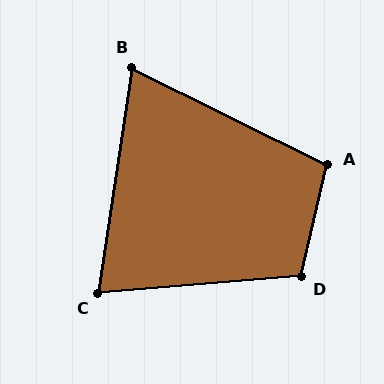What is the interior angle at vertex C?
Approximately 77 degrees (acute).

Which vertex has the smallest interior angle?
B, at approximately 72 degrees.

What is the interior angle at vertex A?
Approximately 103 degrees (obtuse).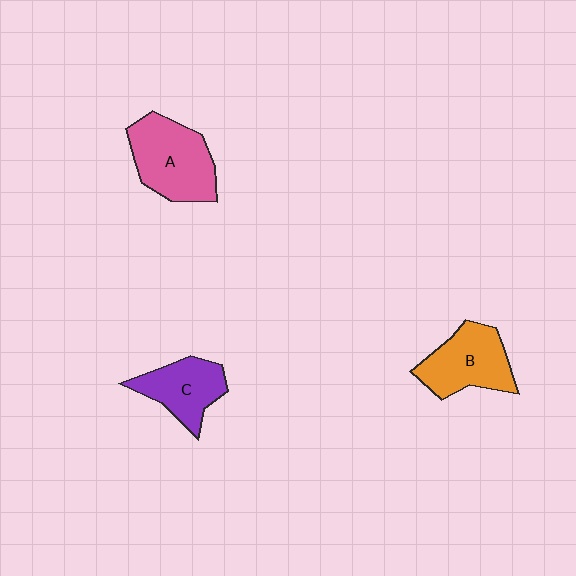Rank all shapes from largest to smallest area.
From largest to smallest: A (pink), B (orange), C (purple).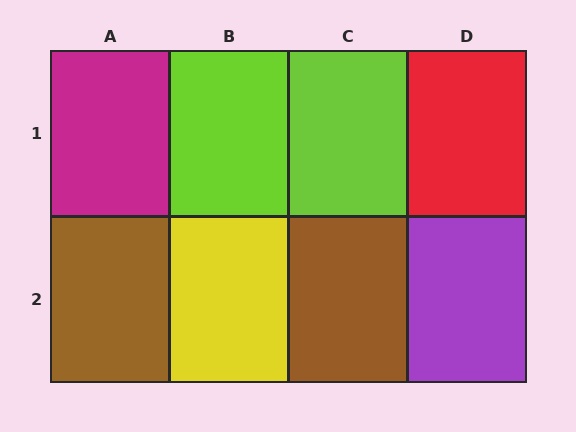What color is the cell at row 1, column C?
Lime.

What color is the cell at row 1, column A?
Magenta.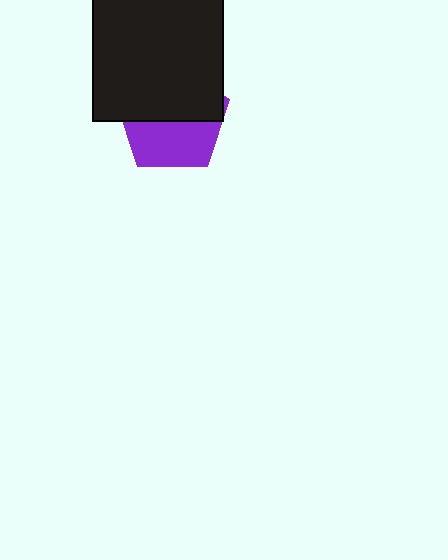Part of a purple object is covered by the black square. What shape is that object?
It is a pentagon.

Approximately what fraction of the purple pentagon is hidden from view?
Roughly 54% of the purple pentagon is hidden behind the black square.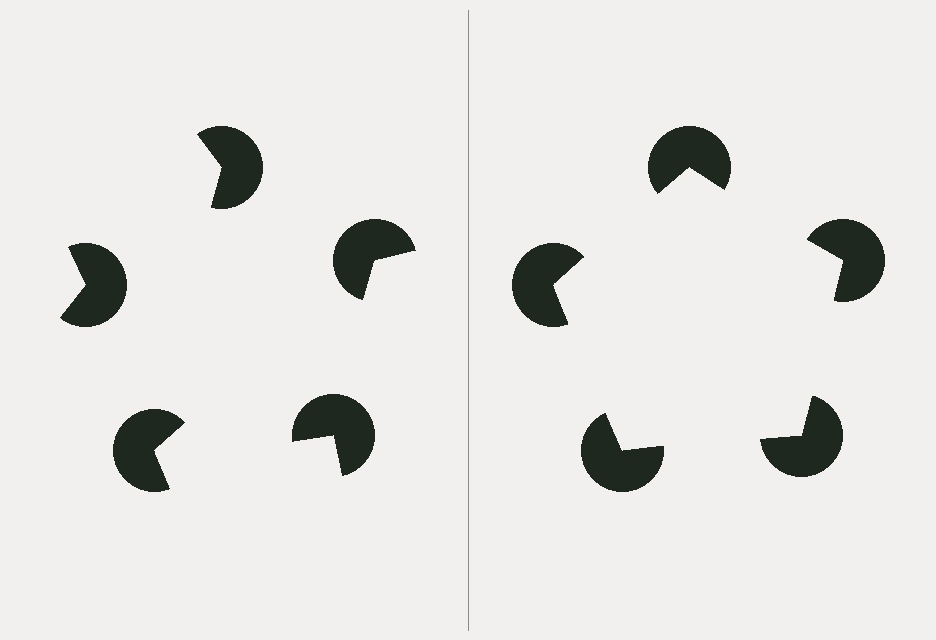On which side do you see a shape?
An illusory pentagon appears on the right side. On the left side the wedge cuts are rotated, so no coherent shape forms.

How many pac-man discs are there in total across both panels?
10 — 5 on each side.